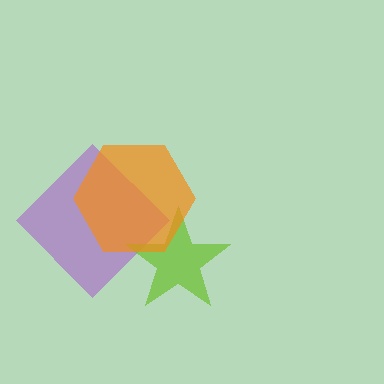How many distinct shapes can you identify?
There are 3 distinct shapes: a purple diamond, a lime star, an orange hexagon.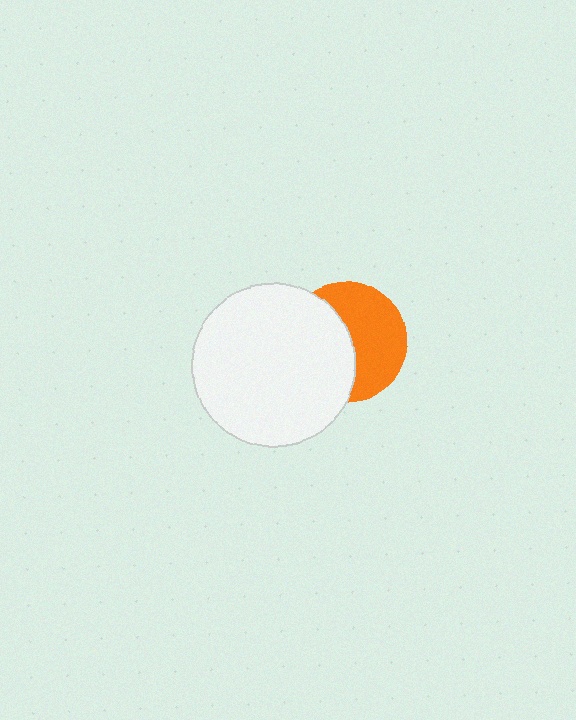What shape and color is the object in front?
The object in front is a white circle.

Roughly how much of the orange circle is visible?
About half of it is visible (roughly 52%).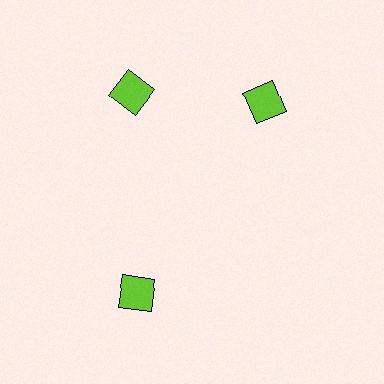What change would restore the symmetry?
The symmetry would be restored by rotating it back into even spacing with its neighbors so that all 3 diamonds sit at equal angles and equal distance from the center.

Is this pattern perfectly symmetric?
No. The 3 lime diamonds are arranged in a ring, but one element near the 3 o'clock position is rotated out of alignment along the ring, breaking the 3-fold rotational symmetry.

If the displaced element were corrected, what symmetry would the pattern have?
It would have 3-fold rotational symmetry — the pattern would map onto itself every 120 degrees.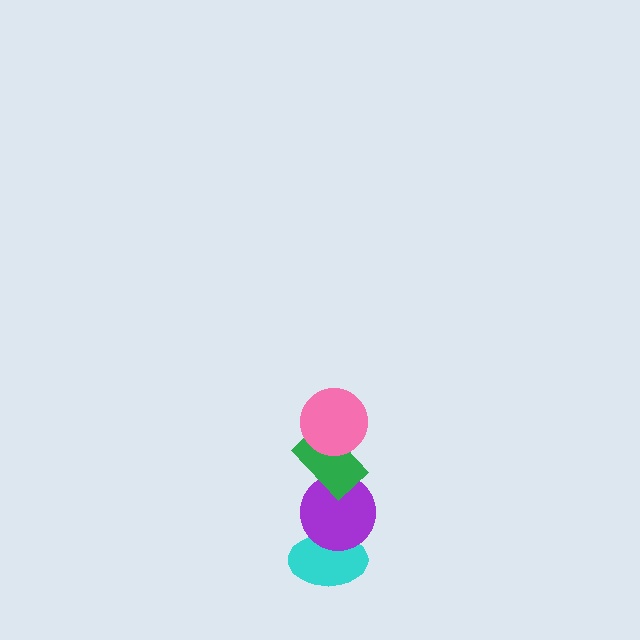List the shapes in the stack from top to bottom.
From top to bottom: the pink circle, the green rectangle, the purple circle, the cyan ellipse.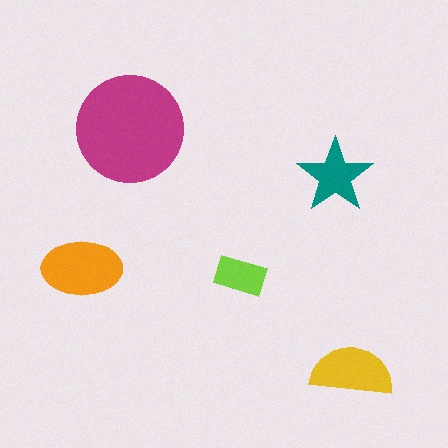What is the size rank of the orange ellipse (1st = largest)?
2nd.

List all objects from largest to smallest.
The magenta circle, the orange ellipse, the yellow semicircle, the teal star, the lime rectangle.